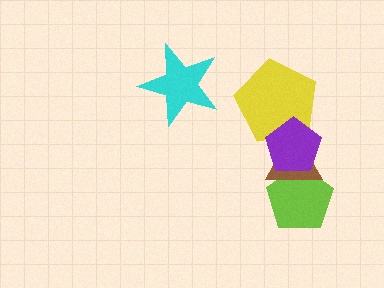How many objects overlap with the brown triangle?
3 objects overlap with the brown triangle.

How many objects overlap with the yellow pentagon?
2 objects overlap with the yellow pentagon.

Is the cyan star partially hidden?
No, no other shape covers it.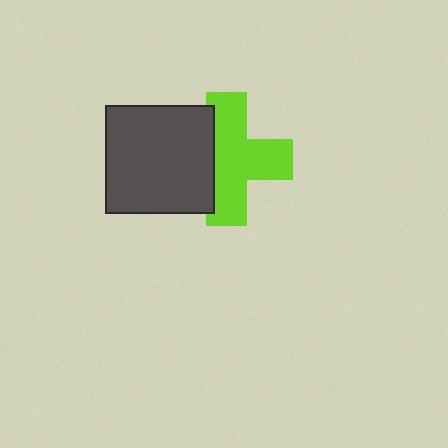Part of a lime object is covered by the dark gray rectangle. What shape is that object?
It is a cross.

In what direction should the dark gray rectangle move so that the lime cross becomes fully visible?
The dark gray rectangle should move left. That is the shortest direction to clear the overlap and leave the lime cross fully visible.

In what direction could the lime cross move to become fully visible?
The lime cross could move right. That would shift it out from behind the dark gray rectangle entirely.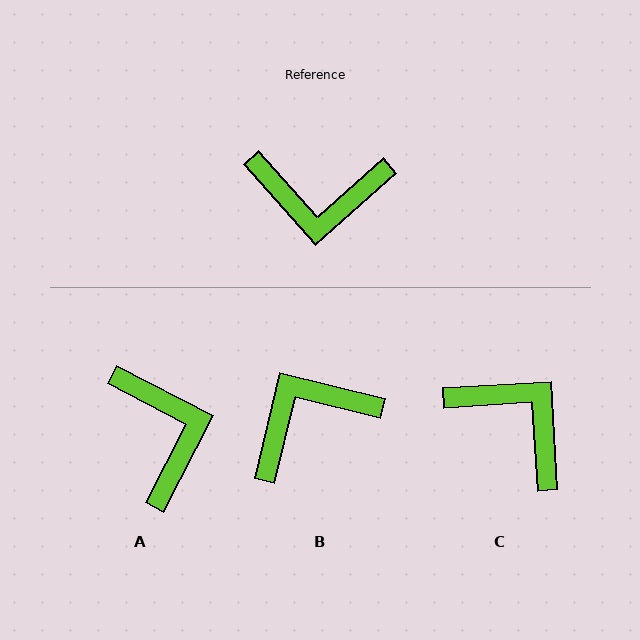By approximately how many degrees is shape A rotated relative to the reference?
Approximately 111 degrees counter-clockwise.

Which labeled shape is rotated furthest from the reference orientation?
B, about 145 degrees away.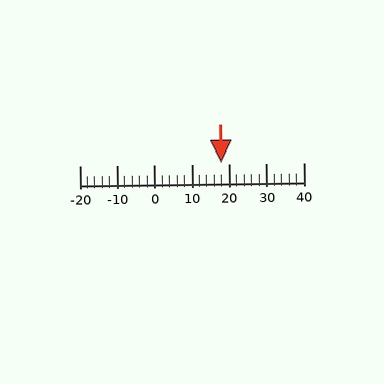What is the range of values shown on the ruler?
The ruler shows values from -20 to 40.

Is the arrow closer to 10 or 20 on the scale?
The arrow is closer to 20.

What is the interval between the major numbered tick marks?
The major tick marks are spaced 10 units apart.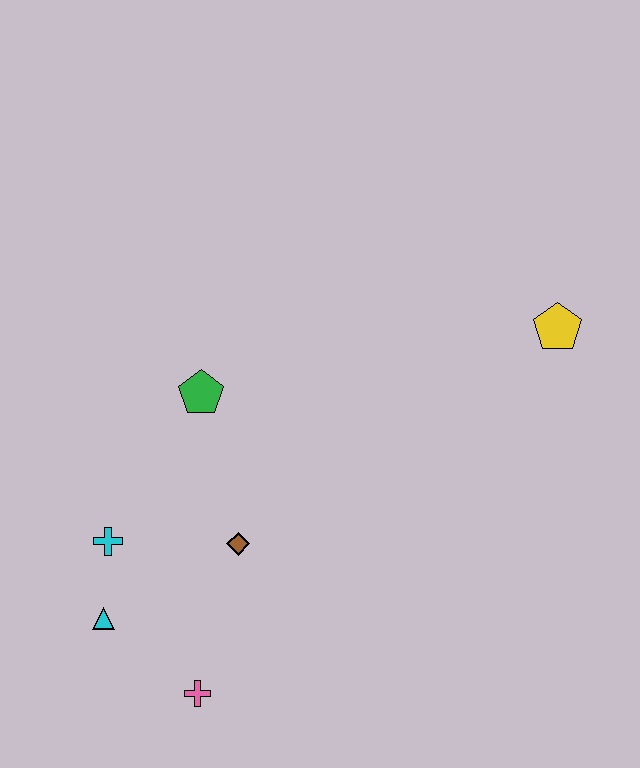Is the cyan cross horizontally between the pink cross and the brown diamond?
No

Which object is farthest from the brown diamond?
The yellow pentagon is farthest from the brown diamond.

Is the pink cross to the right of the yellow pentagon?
No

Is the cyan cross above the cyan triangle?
Yes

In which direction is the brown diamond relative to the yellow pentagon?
The brown diamond is to the left of the yellow pentagon.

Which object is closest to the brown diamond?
The cyan cross is closest to the brown diamond.